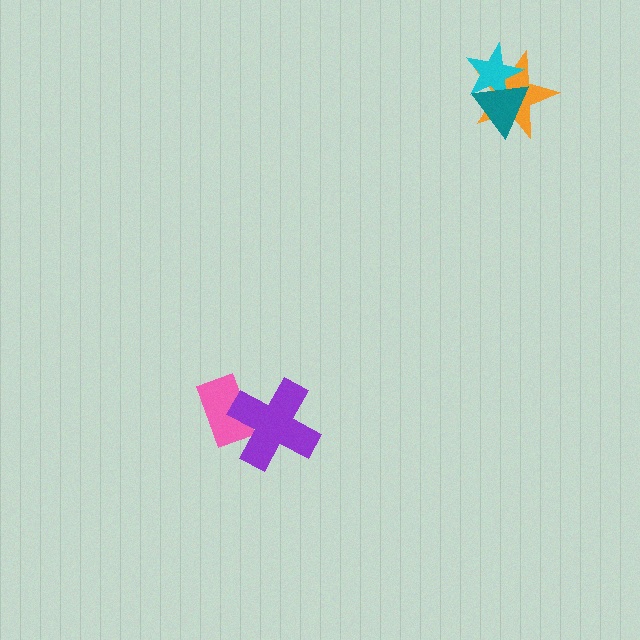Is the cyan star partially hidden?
Yes, it is partially covered by another shape.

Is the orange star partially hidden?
Yes, it is partially covered by another shape.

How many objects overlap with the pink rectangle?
1 object overlaps with the pink rectangle.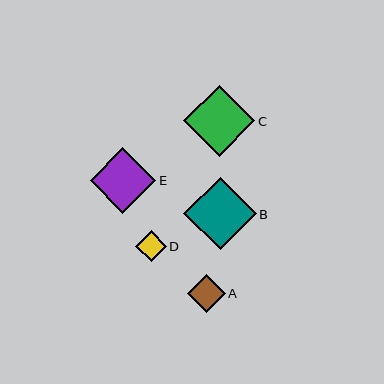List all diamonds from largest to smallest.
From largest to smallest: B, C, E, A, D.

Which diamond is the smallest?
Diamond D is the smallest with a size of approximately 30 pixels.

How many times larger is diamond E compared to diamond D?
Diamond E is approximately 2.2 times the size of diamond D.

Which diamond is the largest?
Diamond B is the largest with a size of approximately 72 pixels.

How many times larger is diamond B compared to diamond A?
Diamond B is approximately 1.9 times the size of diamond A.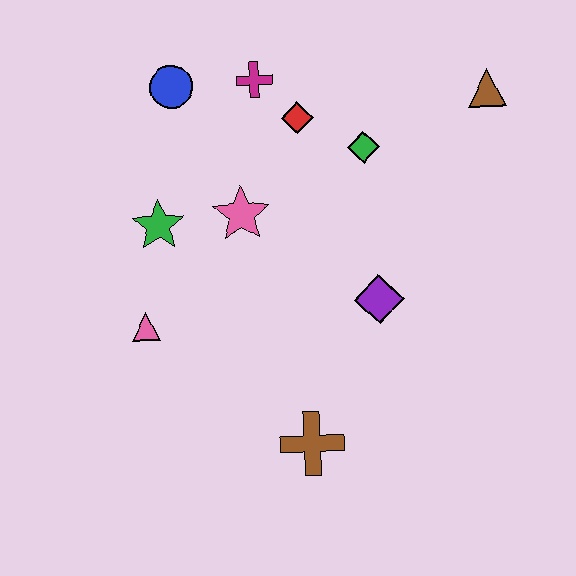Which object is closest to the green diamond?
The red diamond is closest to the green diamond.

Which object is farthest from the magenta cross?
The brown cross is farthest from the magenta cross.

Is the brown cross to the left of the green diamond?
Yes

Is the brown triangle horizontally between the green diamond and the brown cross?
No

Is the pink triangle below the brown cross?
No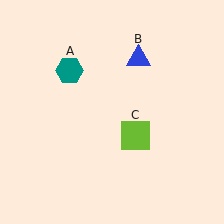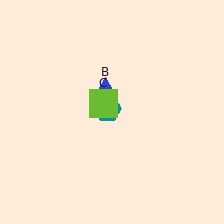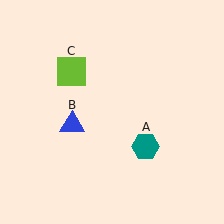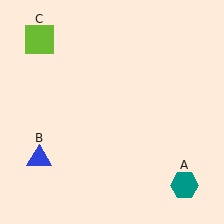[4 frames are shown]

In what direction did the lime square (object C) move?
The lime square (object C) moved up and to the left.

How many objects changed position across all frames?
3 objects changed position: teal hexagon (object A), blue triangle (object B), lime square (object C).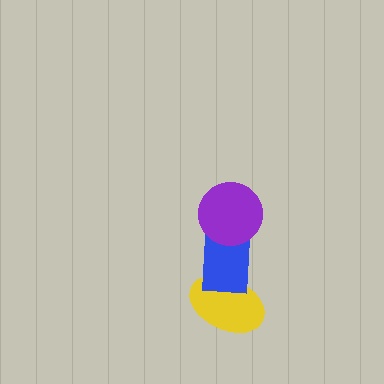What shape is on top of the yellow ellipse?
The blue rectangle is on top of the yellow ellipse.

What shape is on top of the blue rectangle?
The purple circle is on top of the blue rectangle.